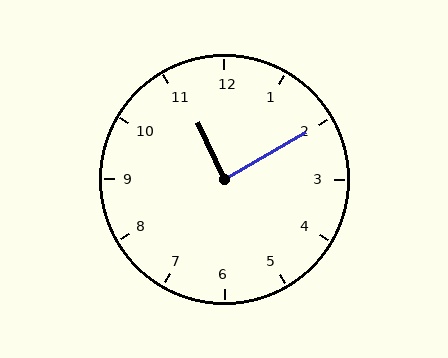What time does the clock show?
11:10.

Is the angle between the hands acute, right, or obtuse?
It is right.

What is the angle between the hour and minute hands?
Approximately 85 degrees.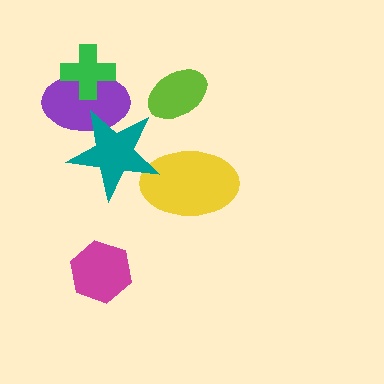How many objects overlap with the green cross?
1 object overlaps with the green cross.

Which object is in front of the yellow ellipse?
The teal star is in front of the yellow ellipse.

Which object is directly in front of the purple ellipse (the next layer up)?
The green cross is directly in front of the purple ellipse.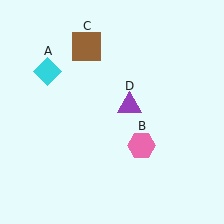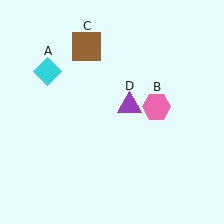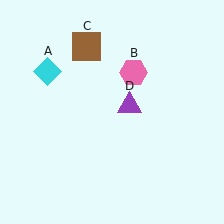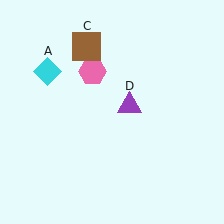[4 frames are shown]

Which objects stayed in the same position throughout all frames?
Cyan diamond (object A) and brown square (object C) and purple triangle (object D) remained stationary.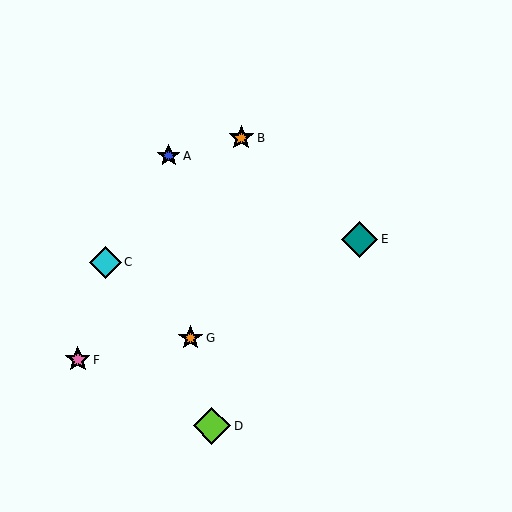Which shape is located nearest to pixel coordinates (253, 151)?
The orange star (labeled B) at (241, 138) is nearest to that location.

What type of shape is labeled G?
Shape G is an orange star.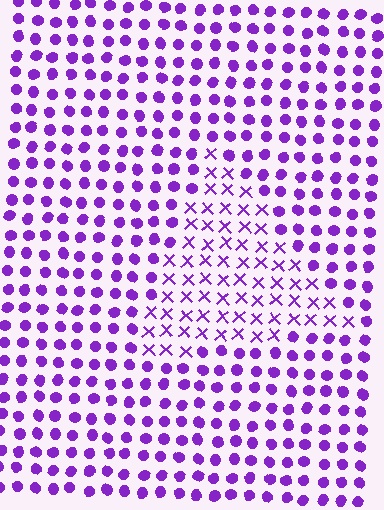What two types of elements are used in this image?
The image uses X marks inside the triangle region and circles outside it.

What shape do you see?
I see a triangle.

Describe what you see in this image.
The image is filled with small purple elements arranged in a uniform grid. A triangle-shaped region contains X marks, while the surrounding area contains circles. The boundary is defined purely by the change in element shape.